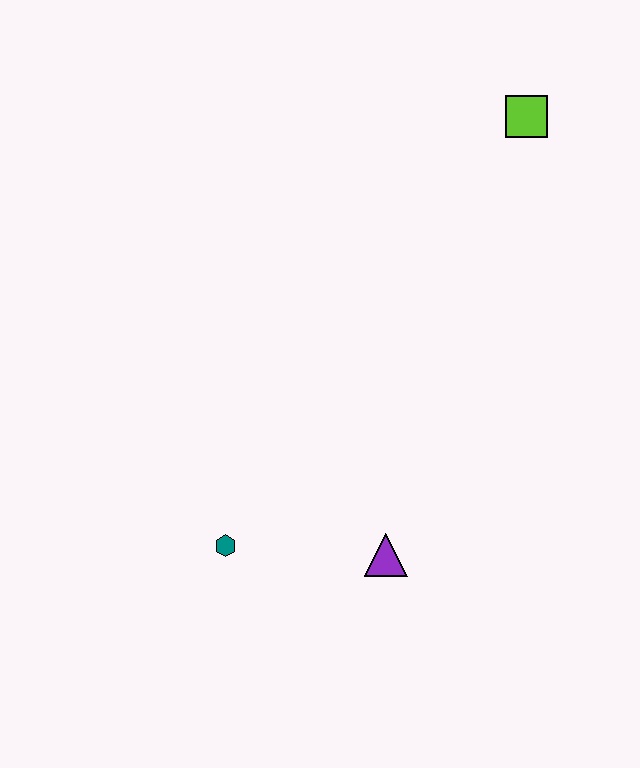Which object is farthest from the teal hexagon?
The lime square is farthest from the teal hexagon.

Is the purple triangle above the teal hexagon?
No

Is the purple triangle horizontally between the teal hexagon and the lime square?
Yes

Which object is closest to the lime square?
The purple triangle is closest to the lime square.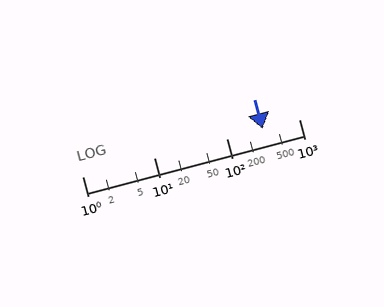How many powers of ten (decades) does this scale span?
The scale spans 3 decades, from 1 to 1000.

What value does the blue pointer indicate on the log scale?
The pointer indicates approximately 310.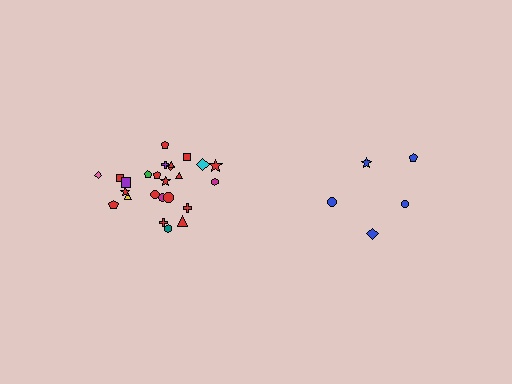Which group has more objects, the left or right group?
The left group.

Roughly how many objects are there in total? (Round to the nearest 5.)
Roughly 30 objects in total.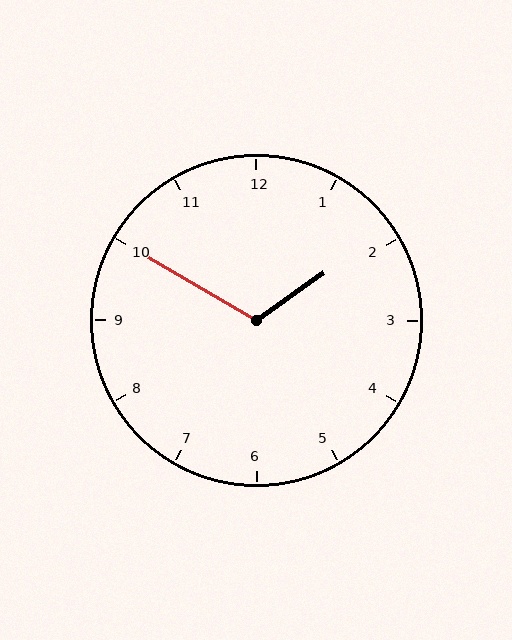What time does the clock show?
1:50.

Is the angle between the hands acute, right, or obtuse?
It is obtuse.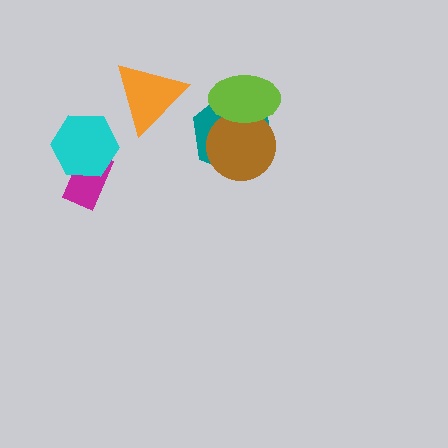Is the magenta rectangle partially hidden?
Yes, it is partially covered by another shape.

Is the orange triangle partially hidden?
No, no other shape covers it.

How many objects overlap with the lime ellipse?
2 objects overlap with the lime ellipse.